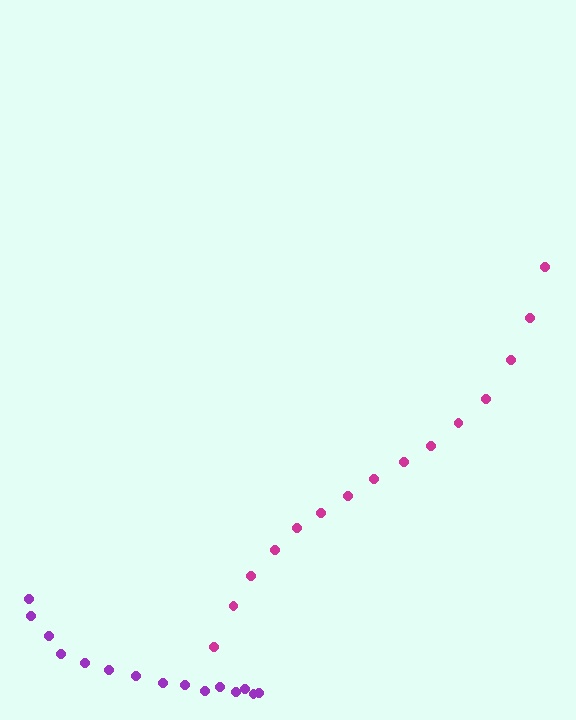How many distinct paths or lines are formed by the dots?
There are 2 distinct paths.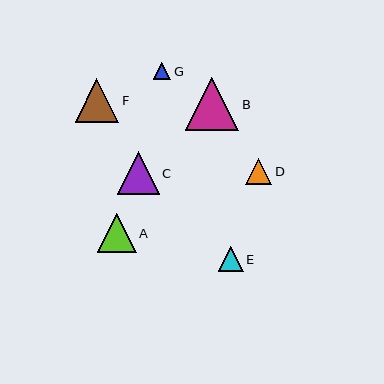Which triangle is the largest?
Triangle B is the largest with a size of approximately 53 pixels.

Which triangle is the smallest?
Triangle G is the smallest with a size of approximately 17 pixels.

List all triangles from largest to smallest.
From largest to smallest: B, F, C, A, D, E, G.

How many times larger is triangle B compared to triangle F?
Triangle B is approximately 1.2 times the size of triangle F.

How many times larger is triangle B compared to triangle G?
Triangle B is approximately 3.1 times the size of triangle G.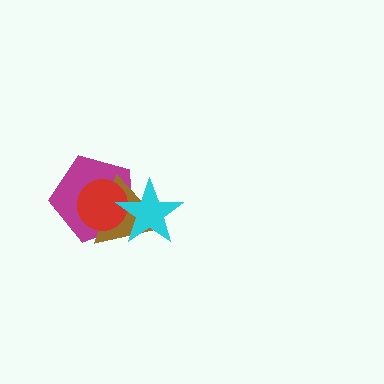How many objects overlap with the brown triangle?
3 objects overlap with the brown triangle.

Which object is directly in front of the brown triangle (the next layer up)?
The red circle is directly in front of the brown triangle.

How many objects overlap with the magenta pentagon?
3 objects overlap with the magenta pentagon.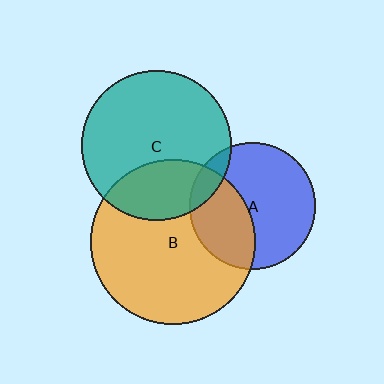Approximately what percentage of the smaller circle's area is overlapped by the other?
Approximately 10%.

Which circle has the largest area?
Circle B (orange).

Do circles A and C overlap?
Yes.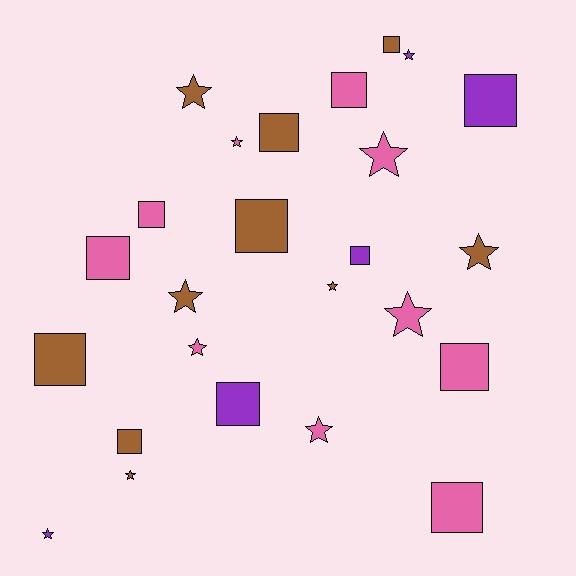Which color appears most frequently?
Brown, with 10 objects.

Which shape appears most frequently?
Square, with 13 objects.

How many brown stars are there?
There are 5 brown stars.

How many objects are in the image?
There are 25 objects.